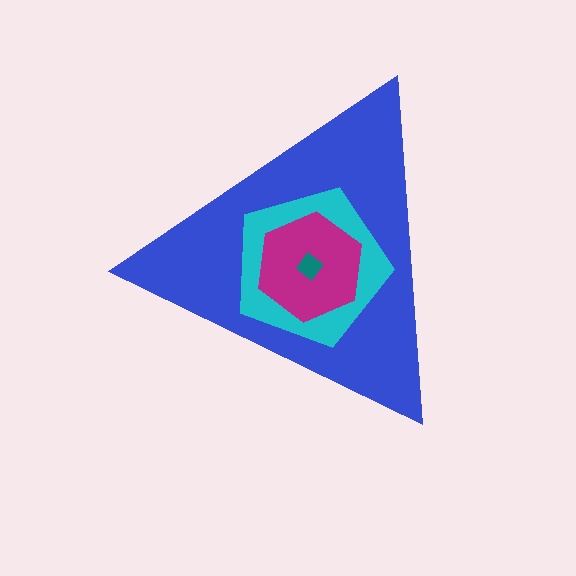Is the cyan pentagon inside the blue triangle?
Yes.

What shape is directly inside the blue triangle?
The cyan pentagon.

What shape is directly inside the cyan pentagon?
The magenta hexagon.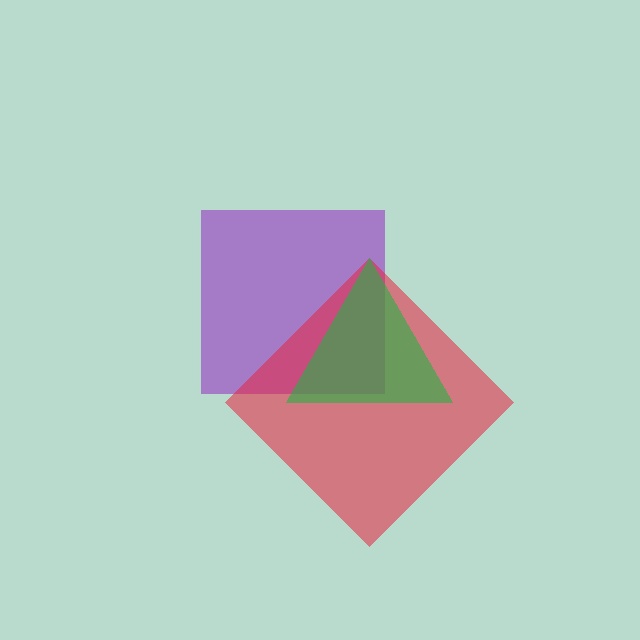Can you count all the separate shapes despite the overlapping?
Yes, there are 3 separate shapes.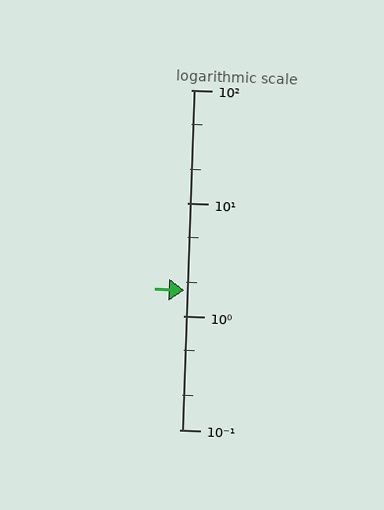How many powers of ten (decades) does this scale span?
The scale spans 3 decades, from 0.1 to 100.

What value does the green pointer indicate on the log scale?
The pointer indicates approximately 1.7.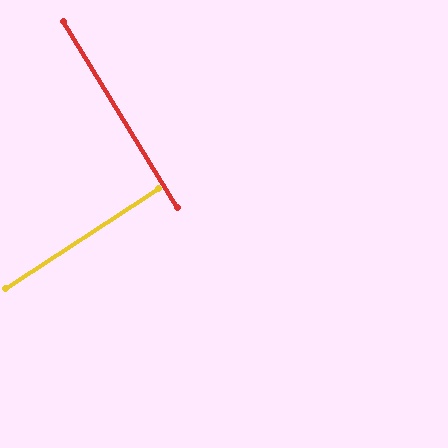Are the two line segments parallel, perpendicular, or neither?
Perpendicular — they meet at approximately 88°.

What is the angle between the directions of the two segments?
Approximately 88 degrees.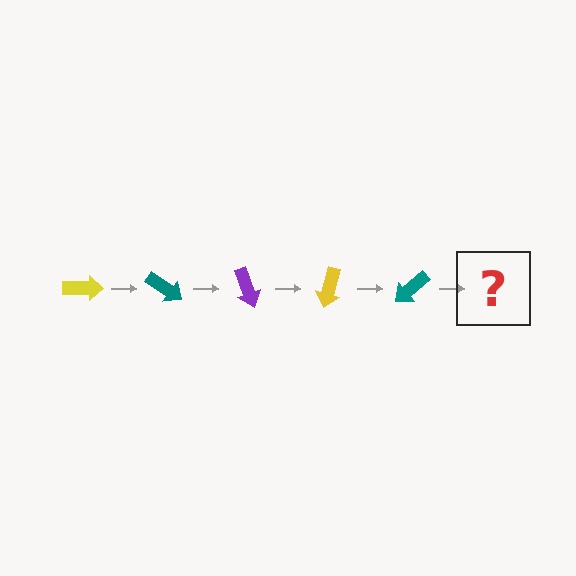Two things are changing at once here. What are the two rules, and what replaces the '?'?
The two rules are that it rotates 35 degrees each step and the color cycles through yellow, teal, and purple. The '?' should be a purple arrow, rotated 175 degrees from the start.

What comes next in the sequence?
The next element should be a purple arrow, rotated 175 degrees from the start.